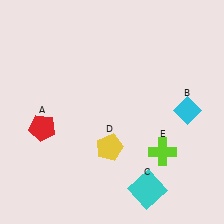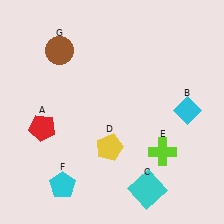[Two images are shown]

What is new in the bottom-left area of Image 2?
A cyan pentagon (F) was added in the bottom-left area of Image 2.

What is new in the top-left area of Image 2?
A brown circle (G) was added in the top-left area of Image 2.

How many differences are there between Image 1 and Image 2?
There are 2 differences between the two images.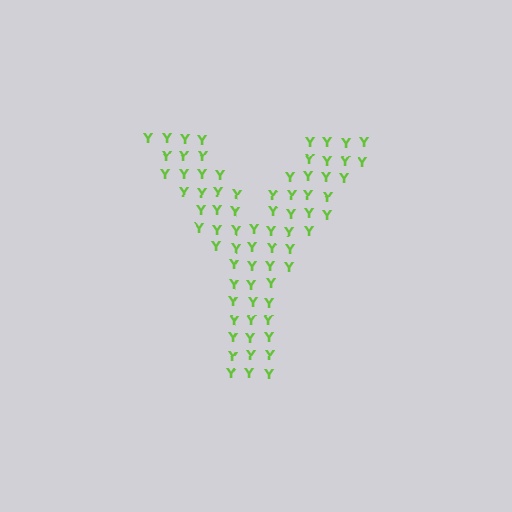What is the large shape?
The large shape is the letter Y.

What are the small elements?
The small elements are letter Y's.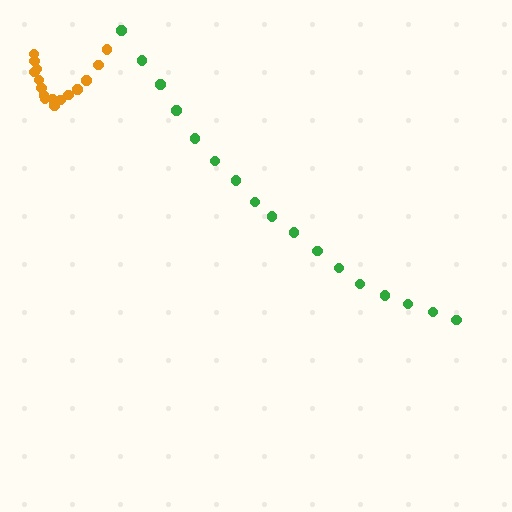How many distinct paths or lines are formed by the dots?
There are 2 distinct paths.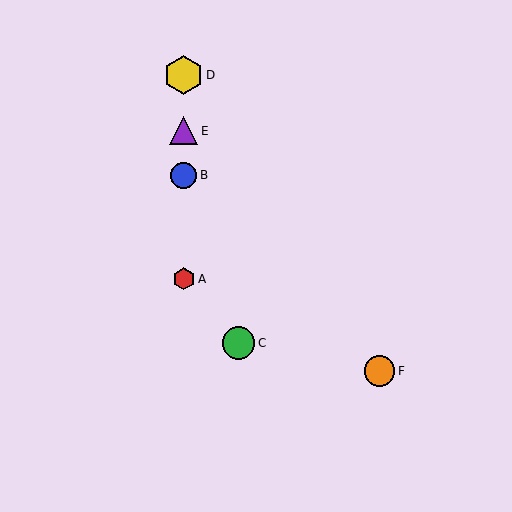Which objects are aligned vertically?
Objects A, B, D, E are aligned vertically.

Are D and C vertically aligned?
No, D is at x≈184 and C is at x≈239.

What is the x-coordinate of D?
Object D is at x≈184.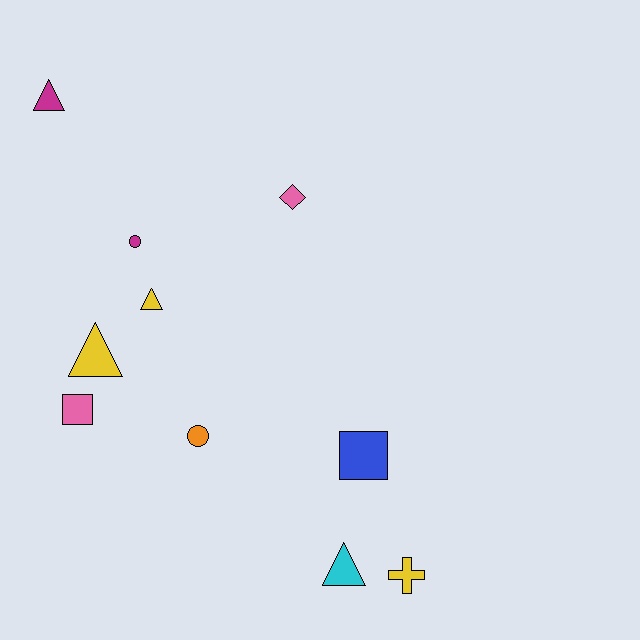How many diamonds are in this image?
There is 1 diamond.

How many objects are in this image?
There are 10 objects.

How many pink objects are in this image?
There are 2 pink objects.